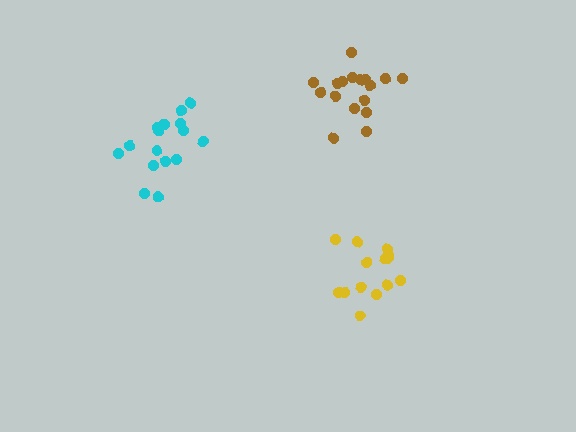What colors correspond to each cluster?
The clusters are colored: cyan, yellow, brown.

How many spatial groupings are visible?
There are 3 spatial groupings.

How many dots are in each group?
Group 1: 16 dots, Group 2: 14 dots, Group 3: 17 dots (47 total).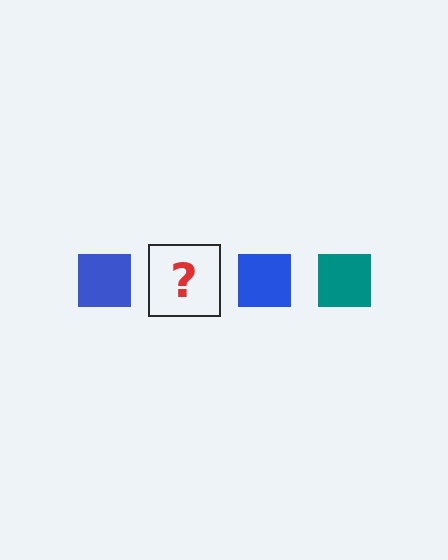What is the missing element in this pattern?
The missing element is a teal square.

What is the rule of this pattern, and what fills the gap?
The rule is that the pattern cycles through blue, teal squares. The gap should be filled with a teal square.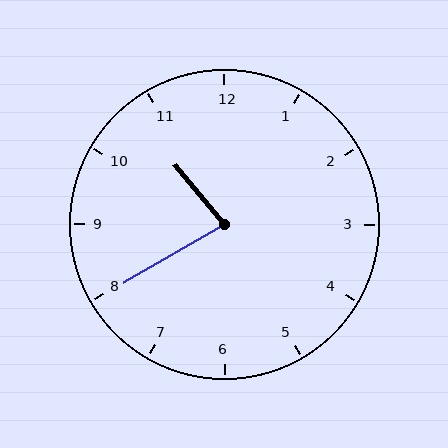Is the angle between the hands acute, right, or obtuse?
It is acute.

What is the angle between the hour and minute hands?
Approximately 80 degrees.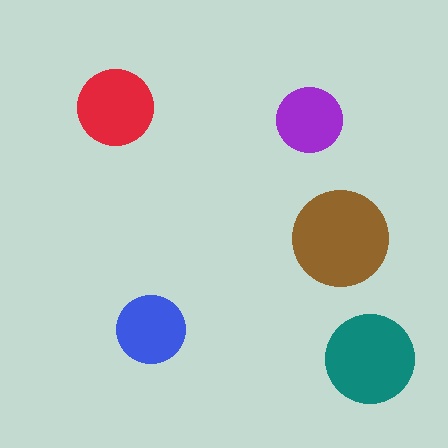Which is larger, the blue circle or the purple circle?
The blue one.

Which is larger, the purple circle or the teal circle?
The teal one.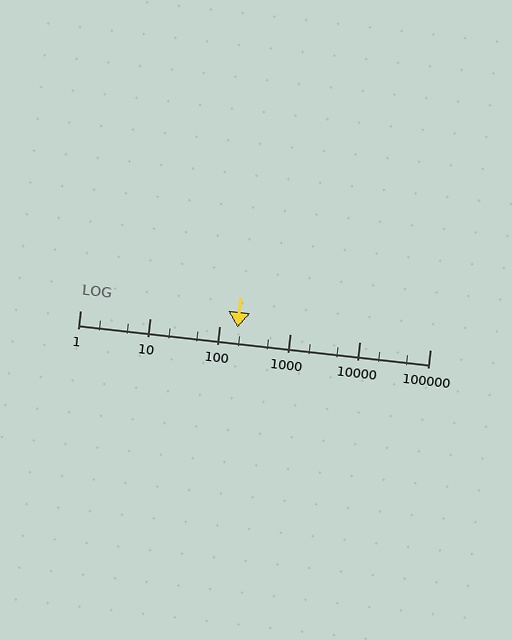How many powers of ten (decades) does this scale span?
The scale spans 5 decades, from 1 to 100000.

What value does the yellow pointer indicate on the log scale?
The pointer indicates approximately 180.